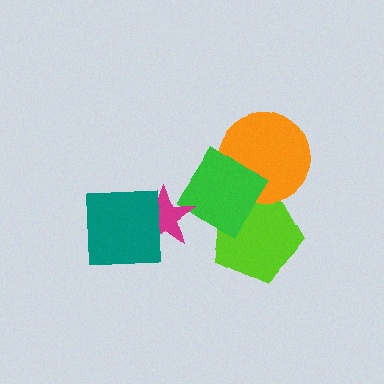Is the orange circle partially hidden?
Yes, it is partially covered by another shape.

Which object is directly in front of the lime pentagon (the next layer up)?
The orange circle is directly in front of the lime pentagon.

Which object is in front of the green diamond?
The magenta star is in front of the green diamond.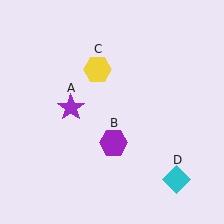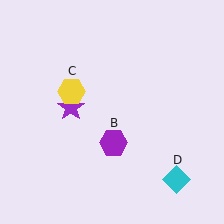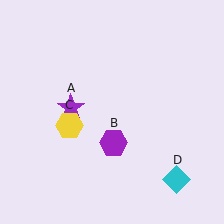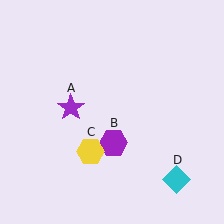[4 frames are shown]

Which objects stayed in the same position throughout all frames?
Purple star (object A) and purple hexagon (object B) and cyan diamond (object D) remained stationary.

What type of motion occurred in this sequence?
The yellow hexagon (object C) rotated counterclockwise around the center of the scene.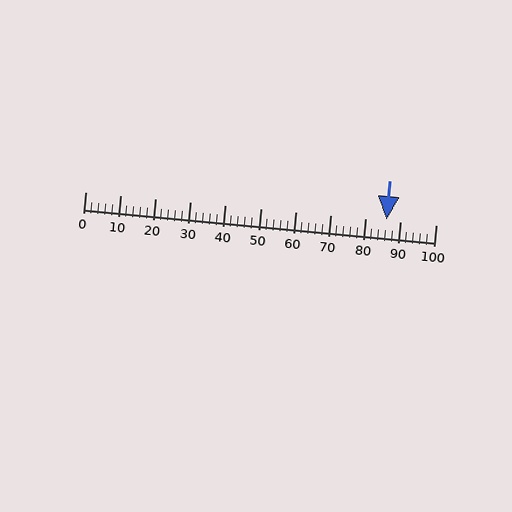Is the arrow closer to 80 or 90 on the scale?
The arrow is closer to 90.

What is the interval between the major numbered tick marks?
The major tick marks are spaced 10 units apart.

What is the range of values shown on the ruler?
The ruler shows values from 0 to 100.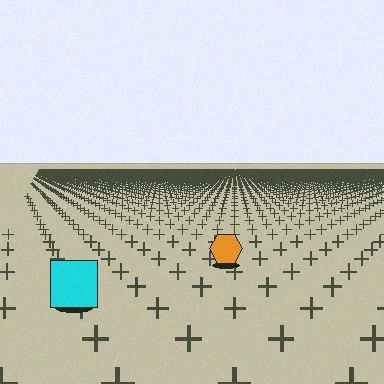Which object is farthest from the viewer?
The orange hexagon is farthest from the viewer. It appears smaller and the ground texture around it is denser.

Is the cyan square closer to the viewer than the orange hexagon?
Yes. The cyan square is closer — you can tell from the texture gradient: the ground texture is coarser near it.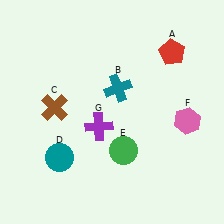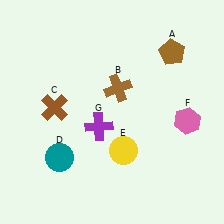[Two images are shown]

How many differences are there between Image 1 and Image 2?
There are 3 differences between the two images.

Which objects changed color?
A changed from red to brown. B changed from teal to brown. E changed from green to yellow.